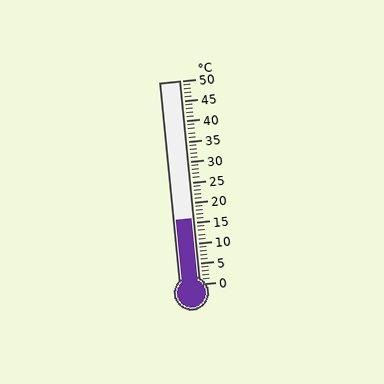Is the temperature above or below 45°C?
The temperature is below 45°C.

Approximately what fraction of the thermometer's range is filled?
The thermometer is filled to approximately 30% of its range.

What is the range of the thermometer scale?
The thermometer scale ranges from 0°C to 50°C.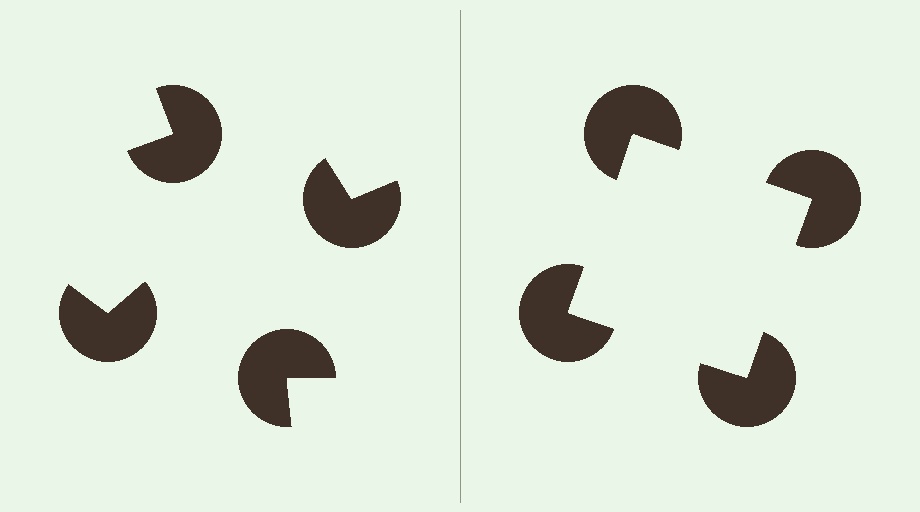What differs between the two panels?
The pac-man discs are positioned identically on both sides; only the wedge orientations differ. On the right they align to a square; on the left they are misaligned.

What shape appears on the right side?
An illusory square.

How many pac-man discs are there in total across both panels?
8 — 4 on each side.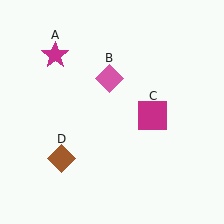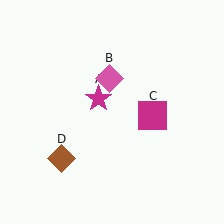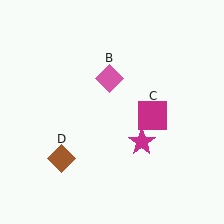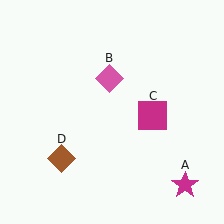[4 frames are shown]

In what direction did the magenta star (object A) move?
The magenta star (object A) moved down and to the right.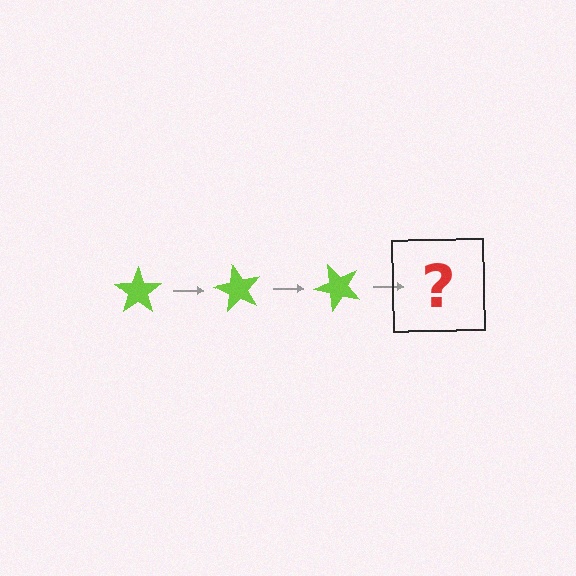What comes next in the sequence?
The next element should be a lime star rotated 180 degrees.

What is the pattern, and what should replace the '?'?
The pattern is that the star rotates 60 degrees each step. The '?' should be a lime star rotated 180 degrees.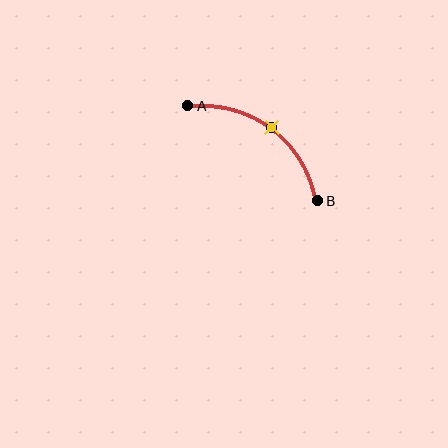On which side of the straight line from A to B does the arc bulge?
The arc bulges above and to the right of the straight line connecting A and B.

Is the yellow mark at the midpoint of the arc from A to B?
Yes. The yellow mark lies on the arc at equal arc-length from both A and B — it is the arc midpoint.